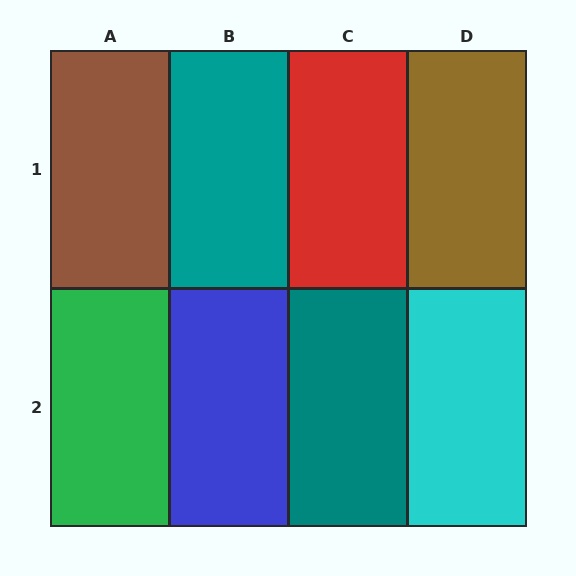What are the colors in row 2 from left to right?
Green, blue, teal, cyan.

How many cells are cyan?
1 cell is cyan.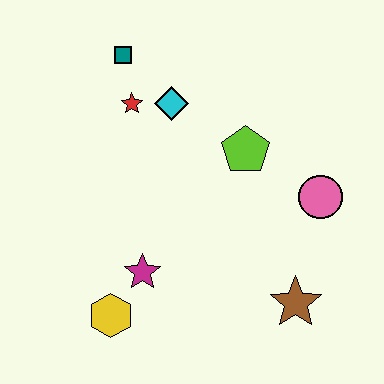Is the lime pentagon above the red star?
No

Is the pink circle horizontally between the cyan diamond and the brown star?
No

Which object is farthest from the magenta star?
The teal square is farthest from the magenta star.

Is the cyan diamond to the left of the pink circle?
Yes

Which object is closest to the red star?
The cyan diamond is closest to the red star.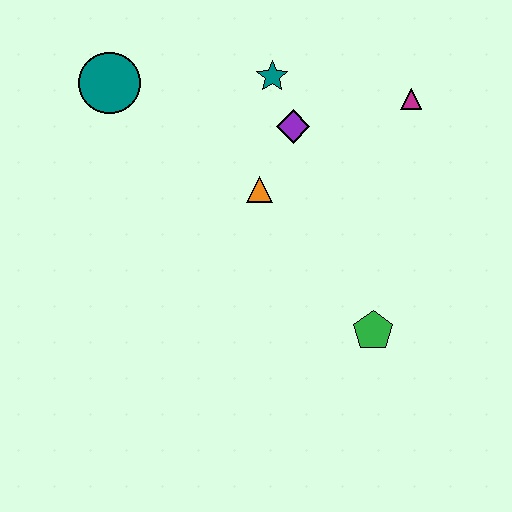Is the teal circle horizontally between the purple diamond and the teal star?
No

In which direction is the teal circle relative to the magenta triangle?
The teal circle is to the left of the magenta triangle.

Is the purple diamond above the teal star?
No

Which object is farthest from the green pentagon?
The teal circle is farthest from the green pentagon.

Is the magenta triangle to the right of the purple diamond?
Yes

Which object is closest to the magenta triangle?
The purple diamond is closest to the magenta triangle.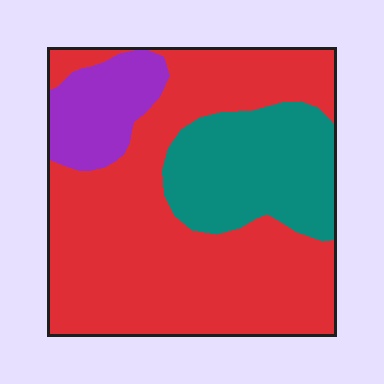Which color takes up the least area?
Purple, at roughly 10%.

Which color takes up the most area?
Red, at roughly 65%.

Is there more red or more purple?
Red.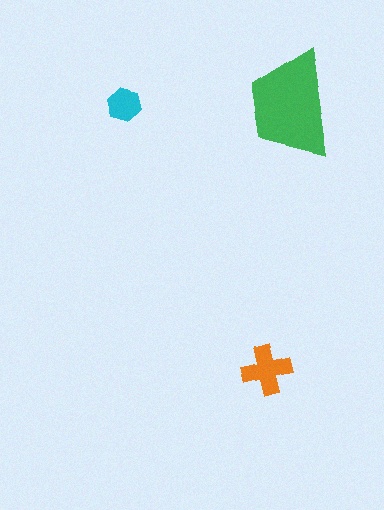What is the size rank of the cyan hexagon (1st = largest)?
3rd.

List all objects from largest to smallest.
The green trapezoid, the orange cross, the cyan hexagon.